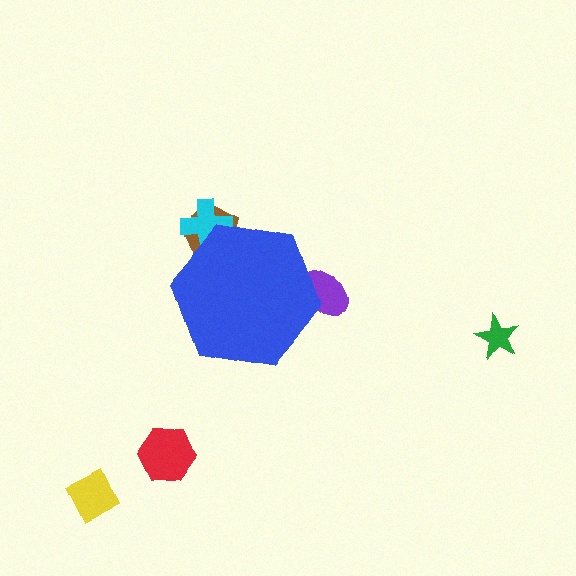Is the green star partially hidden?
No, the green star is fully visible.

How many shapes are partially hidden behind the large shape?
3 shapes are partially hidden.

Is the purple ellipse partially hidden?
Yes, the purple ellipse is partially hidden behind the blue hexagon.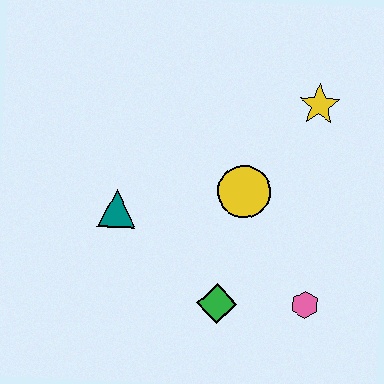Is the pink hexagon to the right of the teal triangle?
Yes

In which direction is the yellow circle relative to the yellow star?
The yellow circle is below the yellow star.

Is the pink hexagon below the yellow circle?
Yes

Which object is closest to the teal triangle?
The yellow circle is closest to the teal triangle.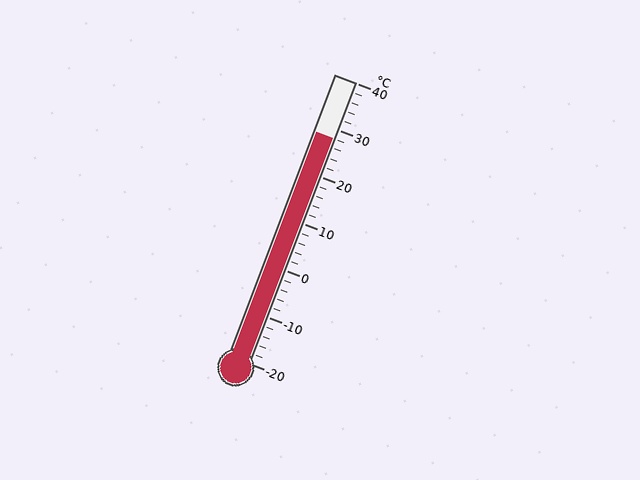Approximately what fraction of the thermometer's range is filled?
The thermometer is filled to approximately 80% of its range.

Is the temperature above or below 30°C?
The temperature is below 30°C.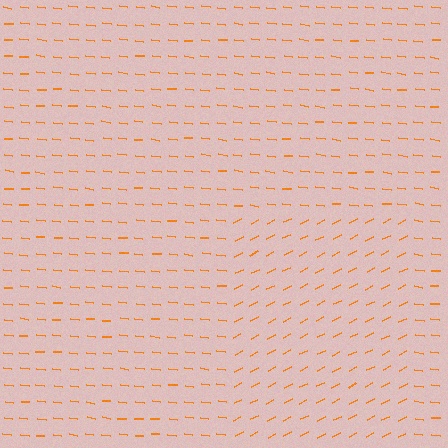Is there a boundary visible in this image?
Yes, there is a texture boundary formed by a change in line orientation.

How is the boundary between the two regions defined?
The boundary is defined purely by a change in line orientation (approximately 33 degrees difference). All lines are the same color and thickness.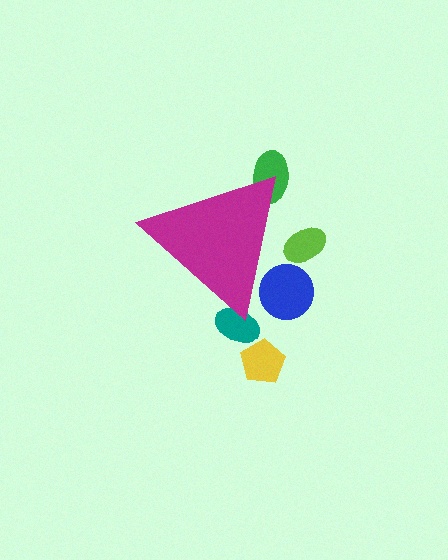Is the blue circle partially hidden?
Yes, the blue circle is partially hidden behind the magenta triangle.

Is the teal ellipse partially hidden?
Yes, the teal ellipse is partially hidden behind the magenta triangle.